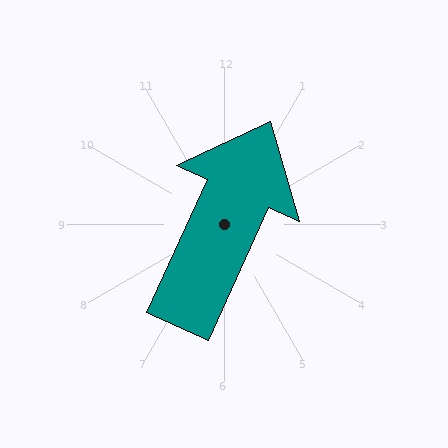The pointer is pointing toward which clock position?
Roughly 1 o'clock.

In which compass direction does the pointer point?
Northeast.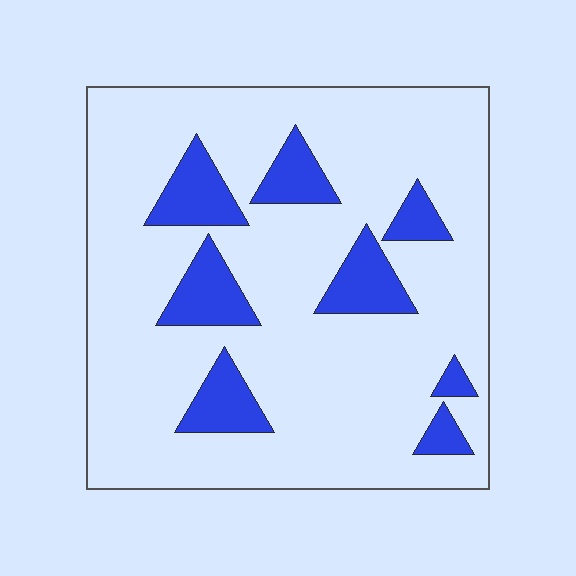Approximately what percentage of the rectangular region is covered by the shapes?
Approximately 15%.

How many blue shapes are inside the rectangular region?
8.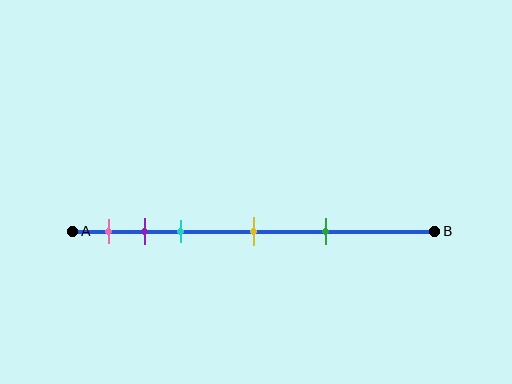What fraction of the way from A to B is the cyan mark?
The cyan mark is approximately 30% (0.3) of the way from A to B.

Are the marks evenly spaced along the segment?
No, the marks are not evenly spaced.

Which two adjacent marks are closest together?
The purple and cyan marks are the closest adjacent pair.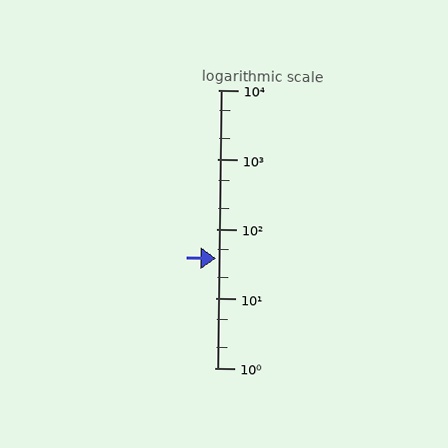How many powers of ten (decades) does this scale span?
The scale spans 4 decades, from 1 to 10000.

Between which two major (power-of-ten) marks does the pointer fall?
The pointer is between 10 and 100.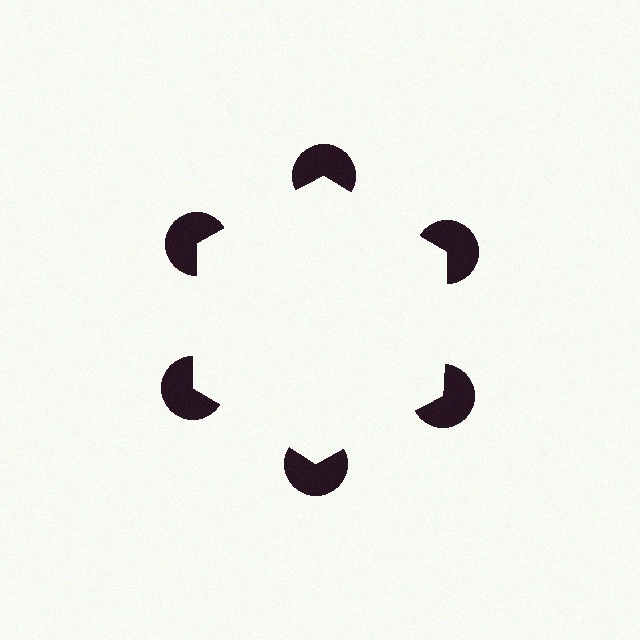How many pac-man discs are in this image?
There are 6 — one at each vertex of the illusory hexagon.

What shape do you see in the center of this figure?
An illusory hexagon — its edges are inferred from the aligned wedge cuts in the pac-man discs, not physically drawn.